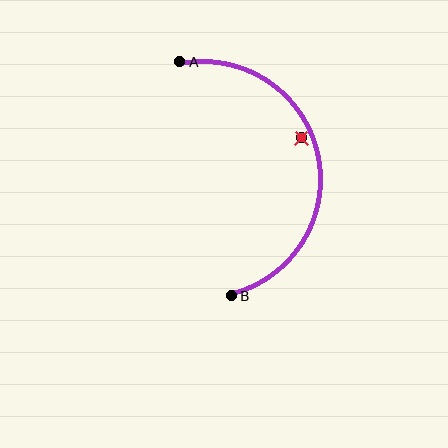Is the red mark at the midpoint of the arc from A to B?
No — the red mark does not lie on the arc at all. It sits slightly inside the curve.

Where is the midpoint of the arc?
The arc midpoint is the point on the curve farthest from the straight line joining A and B. It sits to the right of that line.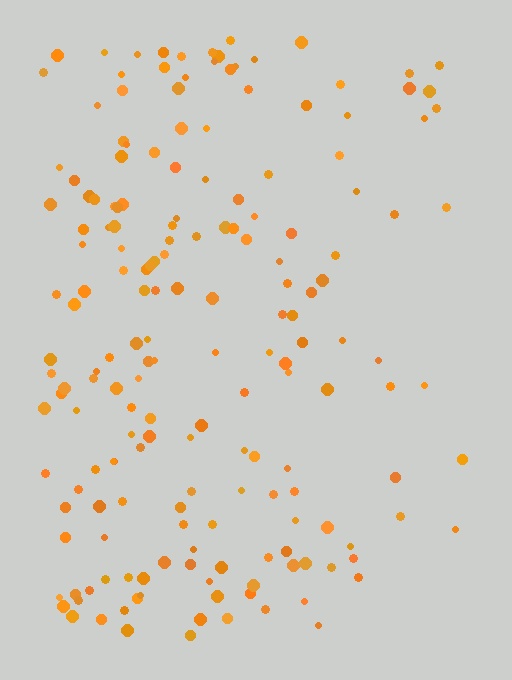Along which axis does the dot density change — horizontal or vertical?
Horizontal.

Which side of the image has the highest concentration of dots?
The left.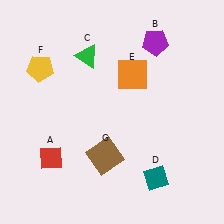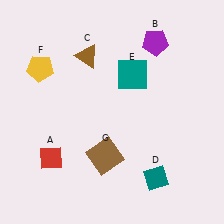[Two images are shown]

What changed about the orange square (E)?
In Image 1, E is orange. In Image 2, it changed to teal.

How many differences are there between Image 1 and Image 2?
There are 2 differences between the two images.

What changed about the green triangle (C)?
In Image 1, C is green. In Image 2, it changed to brown.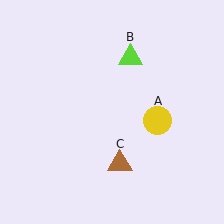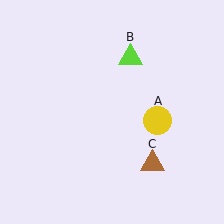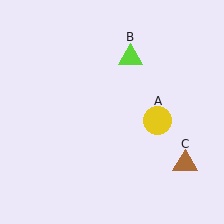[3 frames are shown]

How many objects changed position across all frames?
1 object changed position: brown triangle (object C).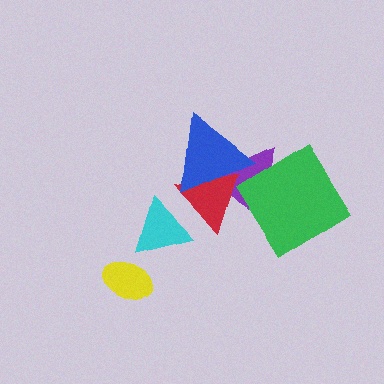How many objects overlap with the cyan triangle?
1 object overlaps with the cyan triangle.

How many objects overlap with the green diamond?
1 object overlaps with the green diamond.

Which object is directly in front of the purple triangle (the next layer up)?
The red triangle is directly in front of the purple triangle.